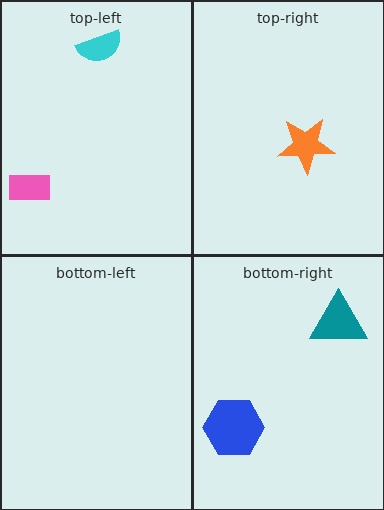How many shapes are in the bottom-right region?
2.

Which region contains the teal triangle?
The bottom-right region.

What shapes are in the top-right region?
The orange star.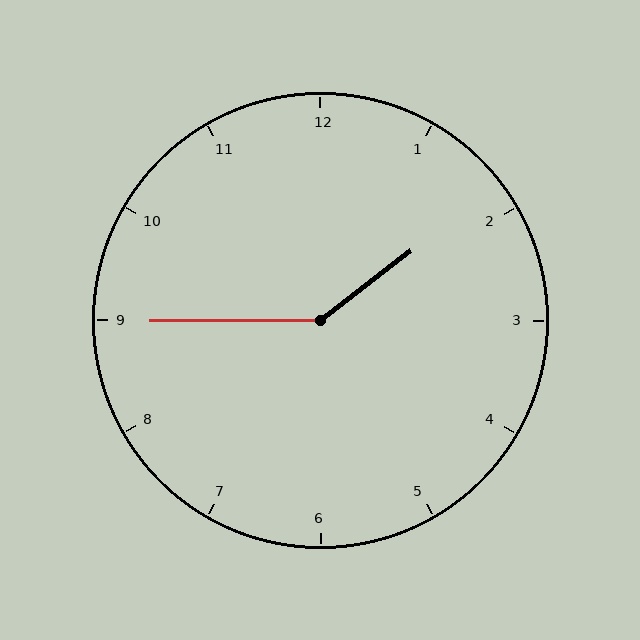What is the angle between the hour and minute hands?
Approximately 142 degrees.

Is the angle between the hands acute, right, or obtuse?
It is obtuse.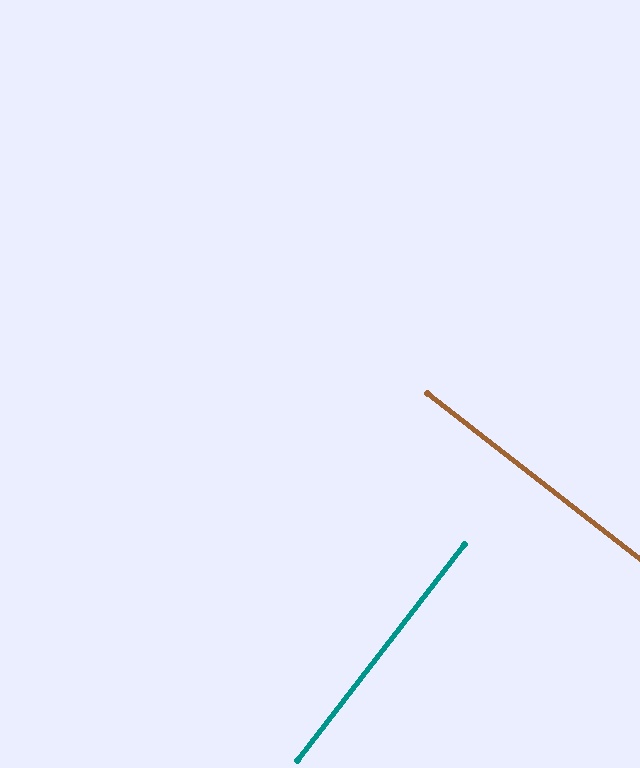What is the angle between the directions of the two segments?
Approximately 90 degrees.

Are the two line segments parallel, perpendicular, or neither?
Perpendicular — they meet at approximately 90°.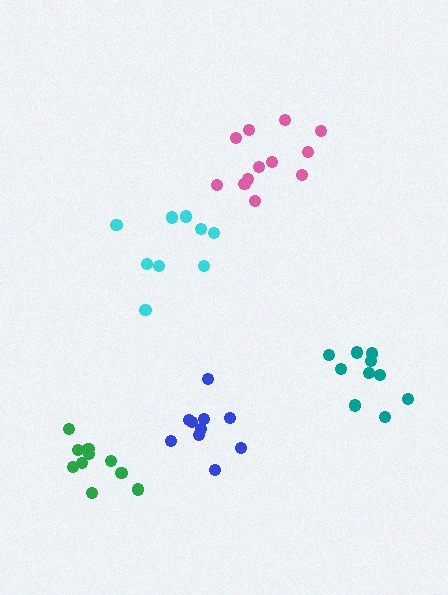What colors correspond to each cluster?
The clusters are colored: teal, pink, blue, green, cyan.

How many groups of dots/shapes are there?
There are 5 groups.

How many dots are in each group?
Group 1: 10 dots, Group 2: 12 dots, Group 3: 10 dots, Group 4: 10 dots, Group 5: 9 dots (51 total).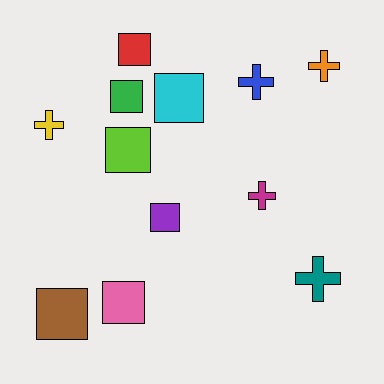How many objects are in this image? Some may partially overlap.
There are 12 objects.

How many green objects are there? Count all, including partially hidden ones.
There is 1 green object.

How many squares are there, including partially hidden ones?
There are 7 squares.